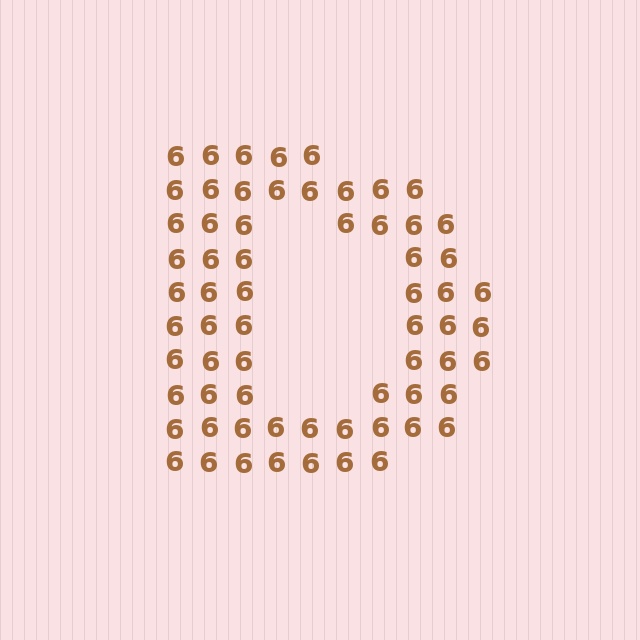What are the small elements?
The small elements are digit 6's.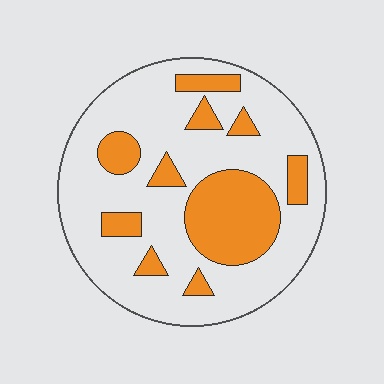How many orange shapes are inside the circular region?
10.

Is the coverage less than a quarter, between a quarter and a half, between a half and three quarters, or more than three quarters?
Between a quarter and a half.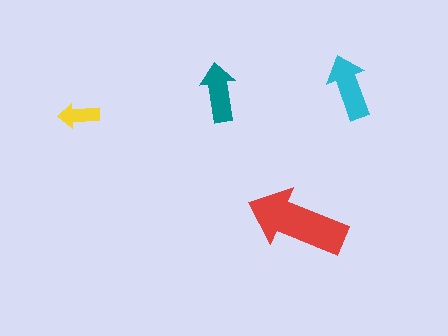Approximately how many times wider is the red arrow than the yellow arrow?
About 2.5 times wider.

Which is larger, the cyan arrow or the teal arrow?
The cyan one.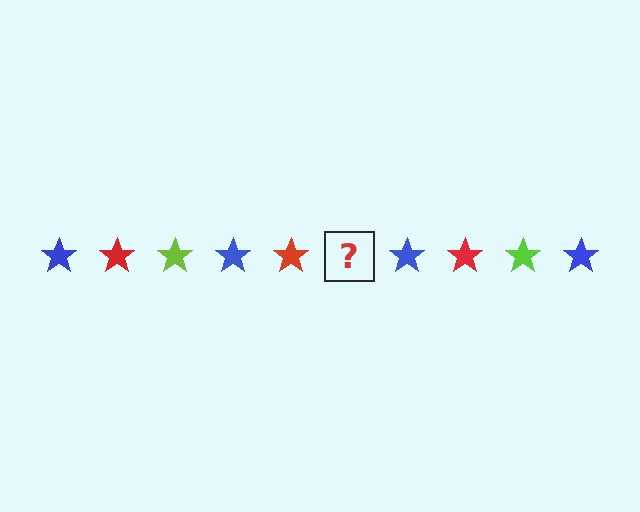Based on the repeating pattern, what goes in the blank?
The blank should be a lime star.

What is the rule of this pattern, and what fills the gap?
The rule is that the pattern cycles through blue, red, lime stars. The gap should be filled with a lime star.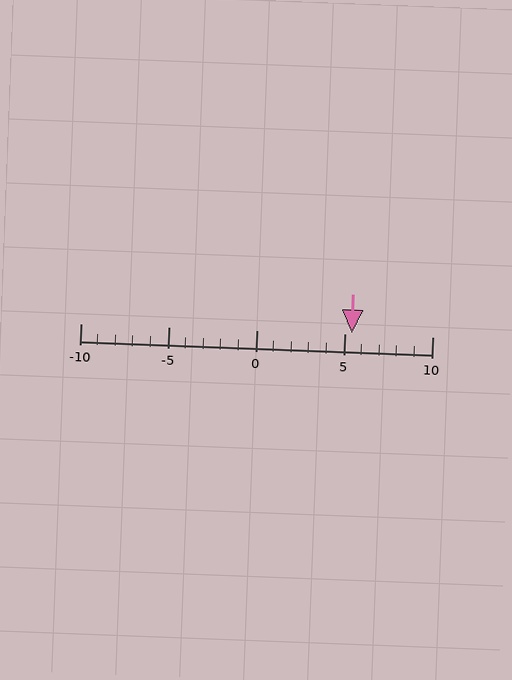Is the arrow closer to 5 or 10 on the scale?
The arrow is closer to 5.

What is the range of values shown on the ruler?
The ruler shows values from -10 to 10.